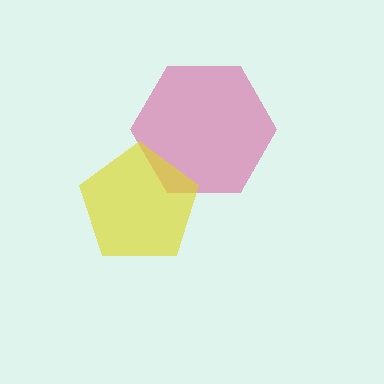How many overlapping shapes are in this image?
There are 2 overlapping shapes in the image.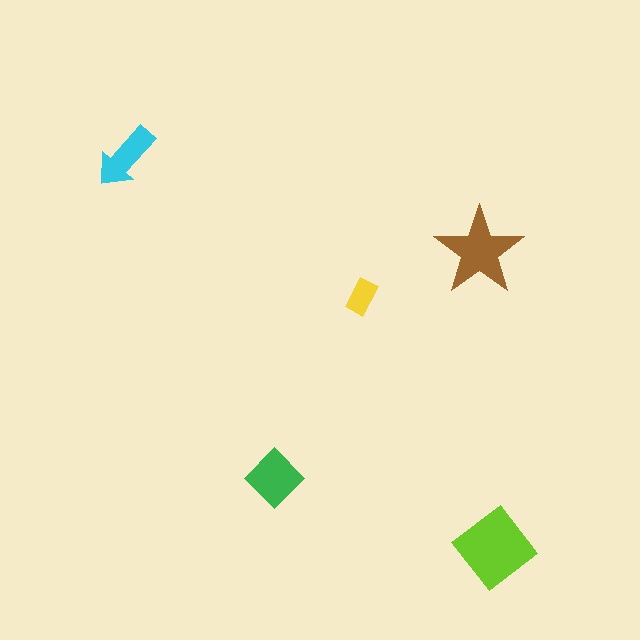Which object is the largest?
The lime diamond.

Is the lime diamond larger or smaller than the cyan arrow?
Larger.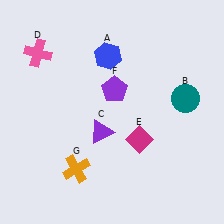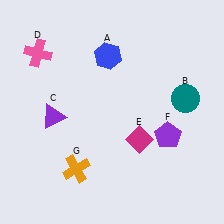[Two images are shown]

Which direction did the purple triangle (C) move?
The purple triangle (C) moved left.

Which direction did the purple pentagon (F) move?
The purple pentagon (F) moved right.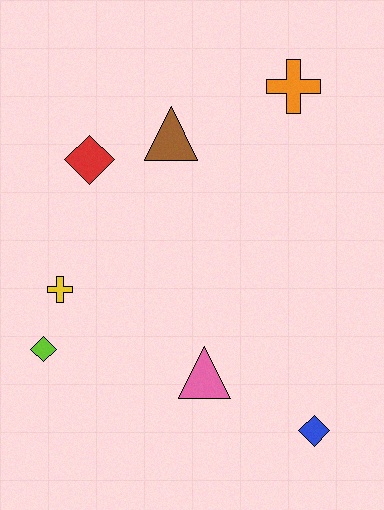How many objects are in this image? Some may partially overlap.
There are 7 objects.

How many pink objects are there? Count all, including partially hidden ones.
There is 1 pink object.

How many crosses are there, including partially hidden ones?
There are 2 crosses.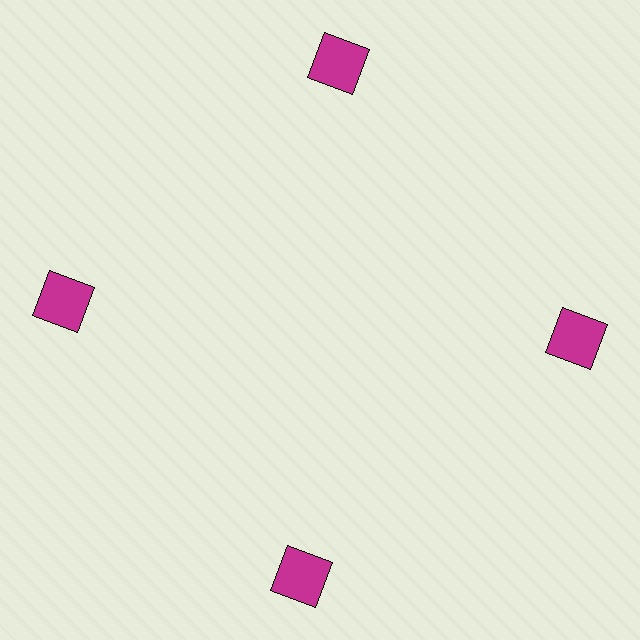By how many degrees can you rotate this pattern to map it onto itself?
The pattern maps onto itself every 90 degrees of rotation.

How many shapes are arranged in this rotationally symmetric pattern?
There are 4 shapes, arranged in 4 groups of 1.